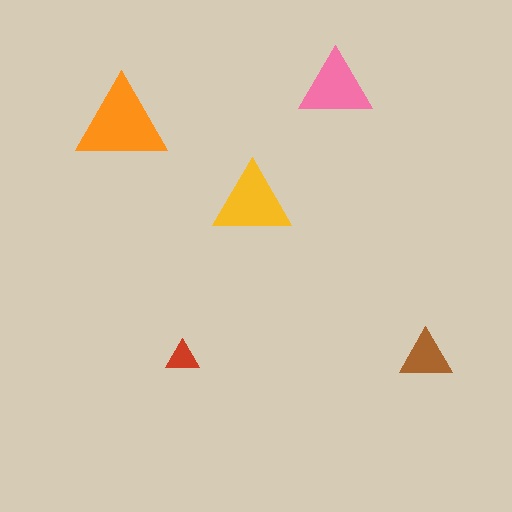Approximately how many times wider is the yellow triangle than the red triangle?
About 2.5 times wider.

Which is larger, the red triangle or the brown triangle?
The brown one.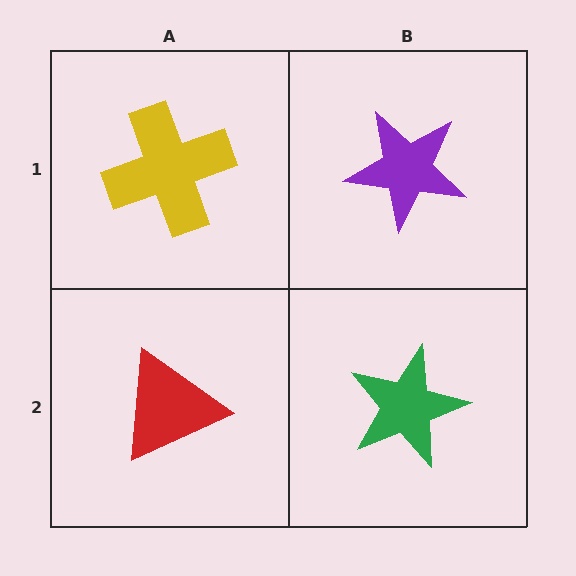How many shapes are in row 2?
2 shapes.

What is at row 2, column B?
A green star.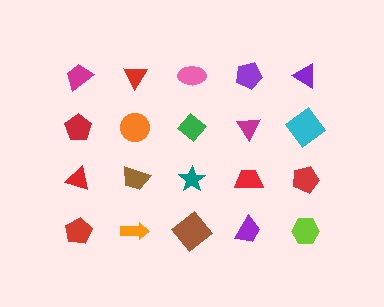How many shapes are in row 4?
5 shapes.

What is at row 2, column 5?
A cyan diamond.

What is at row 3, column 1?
A red triangle.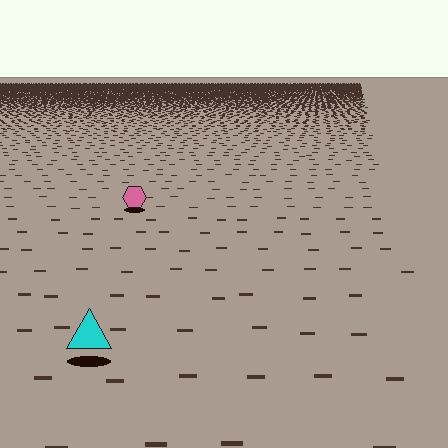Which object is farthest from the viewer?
The pink hexagon is farthest from the viewer. It appears smaller and the ground texture around it is denser.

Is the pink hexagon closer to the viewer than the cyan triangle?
No. The cyan triangle is closer — you can tell from the texture gradient: the ground texture is coarser near it.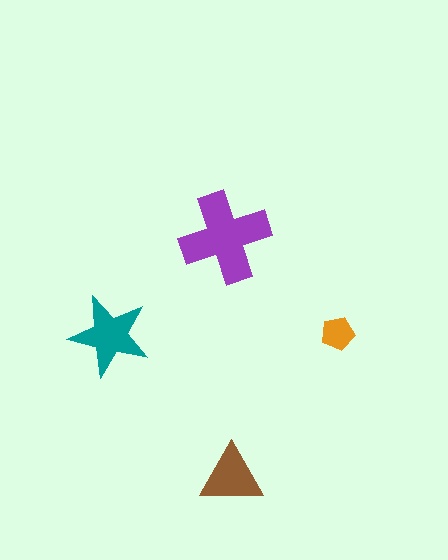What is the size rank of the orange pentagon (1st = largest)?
4th.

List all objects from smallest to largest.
The orange pentagon, the brown triangle, the teal star, the purple cross.